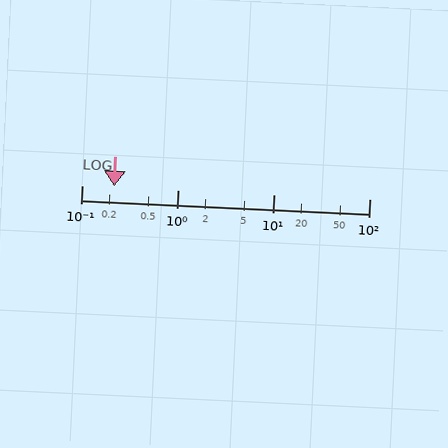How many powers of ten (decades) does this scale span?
The scale spans 3 decades, from 0.1 to 100.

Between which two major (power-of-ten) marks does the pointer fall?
The pointer is between 0.1 and 1.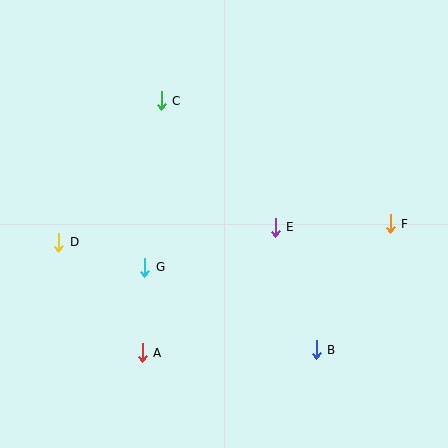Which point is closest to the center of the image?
Point E at (275, 227) is closest to the center.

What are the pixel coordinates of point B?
Point B is at (316, 350).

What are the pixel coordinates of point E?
Point E is at (275, 227).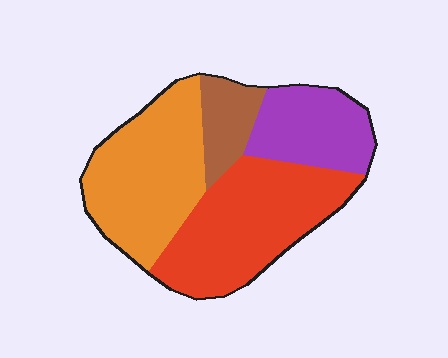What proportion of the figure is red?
Red takes up between a third and a half of the figure.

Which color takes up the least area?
Brown, at roughly 10%.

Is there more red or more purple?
Red.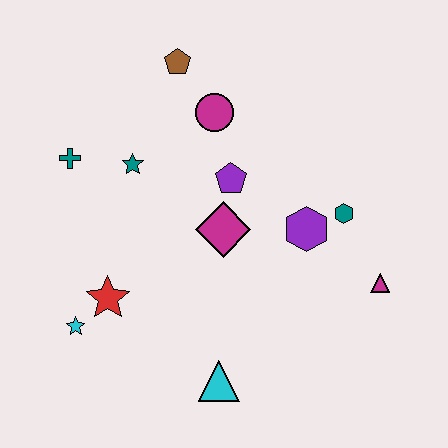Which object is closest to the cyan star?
The red star is closest to the cyan star.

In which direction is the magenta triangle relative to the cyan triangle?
The magenta triangle is to the right of the cyan triangle.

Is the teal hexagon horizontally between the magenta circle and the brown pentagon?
No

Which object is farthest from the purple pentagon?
The cyan star is farthest from the purple pentagon.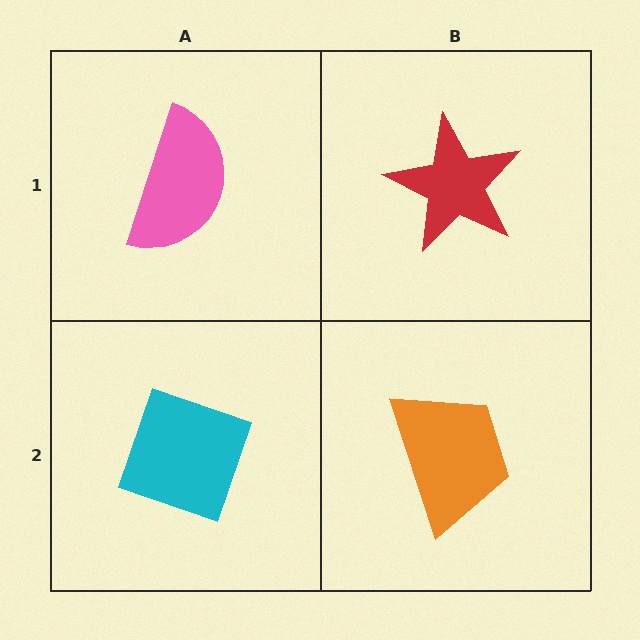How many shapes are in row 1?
2 shapes.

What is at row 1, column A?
A pink semicircle.